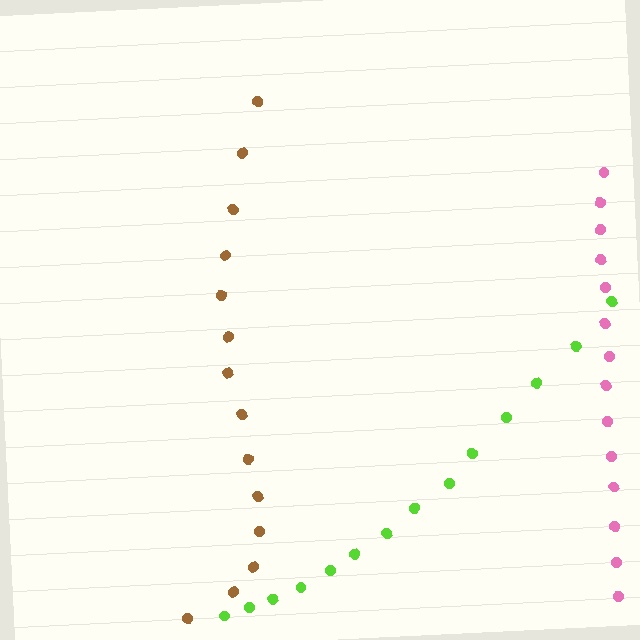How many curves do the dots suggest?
There are 3 distinct paths.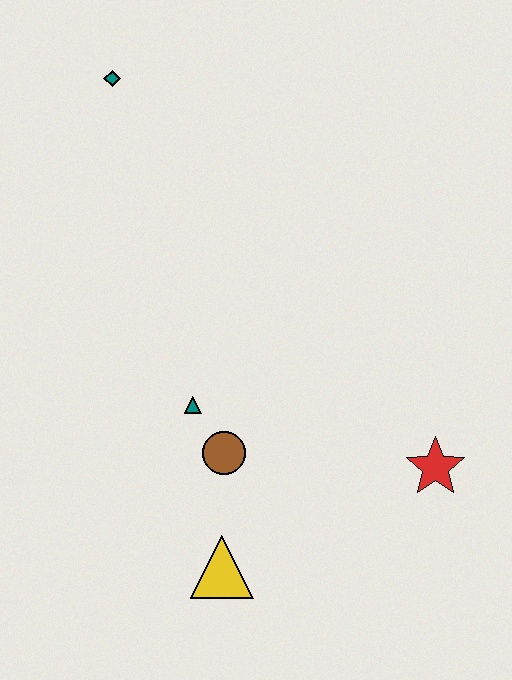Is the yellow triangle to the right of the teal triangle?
Yes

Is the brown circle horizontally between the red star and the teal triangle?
Yes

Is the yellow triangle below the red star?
Yes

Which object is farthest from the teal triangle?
The teal diamond is farthest from the teal triangle.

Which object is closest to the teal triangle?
The brown circle is closest to the teal triangle.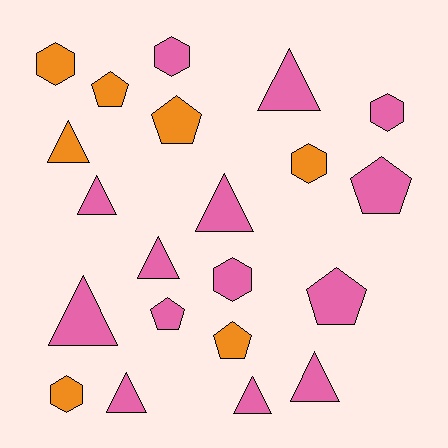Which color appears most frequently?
Pink, with 14 objects.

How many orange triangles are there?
There is 1 orange triangle.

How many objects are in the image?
There are 21 objects.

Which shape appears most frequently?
Triangle, with 9 objects.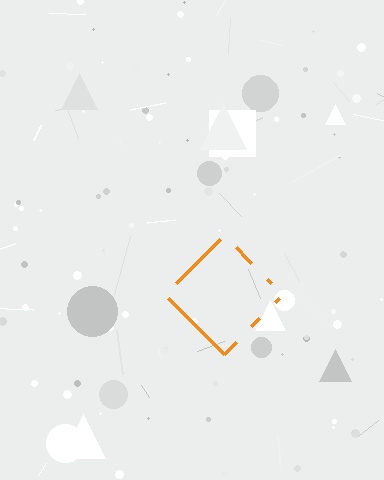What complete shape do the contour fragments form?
The contour fragments form a diamond.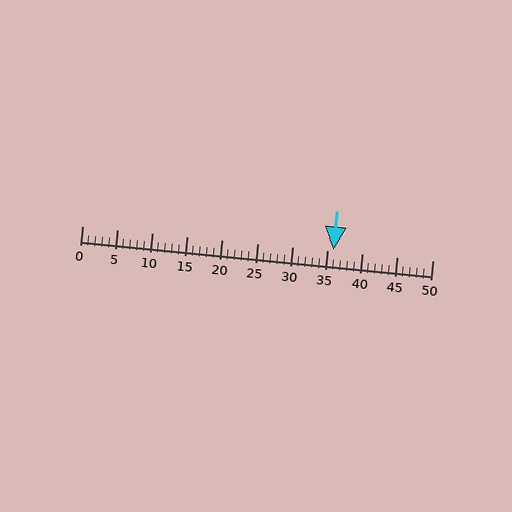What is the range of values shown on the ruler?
The ruler shows values from 0 to 50.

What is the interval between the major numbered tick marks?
The major tick marks are spaced 5 units apart.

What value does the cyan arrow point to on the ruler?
The cyan arrow points to approximately 36.